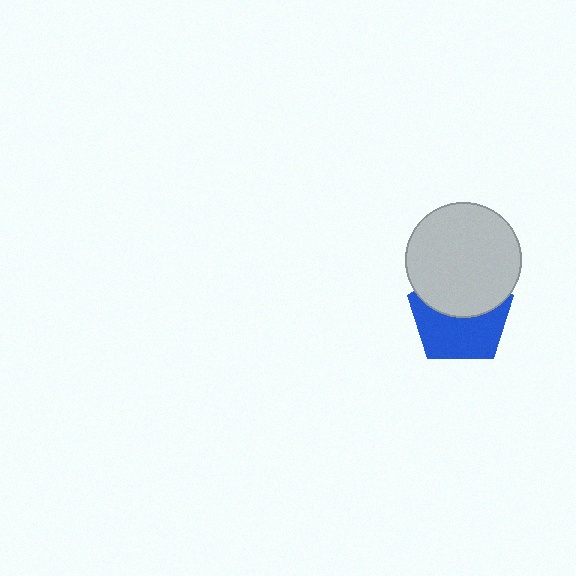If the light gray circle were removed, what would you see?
You would see the complete blue pentagon.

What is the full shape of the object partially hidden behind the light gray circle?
The partially hidden object is a blue pentagon.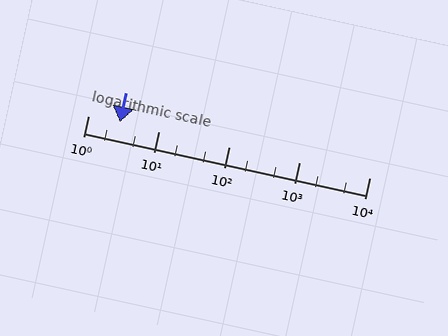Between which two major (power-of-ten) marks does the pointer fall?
The pointer is between 1 and 10.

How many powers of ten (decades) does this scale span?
The scale spans 4 decades, from 1 to 10000.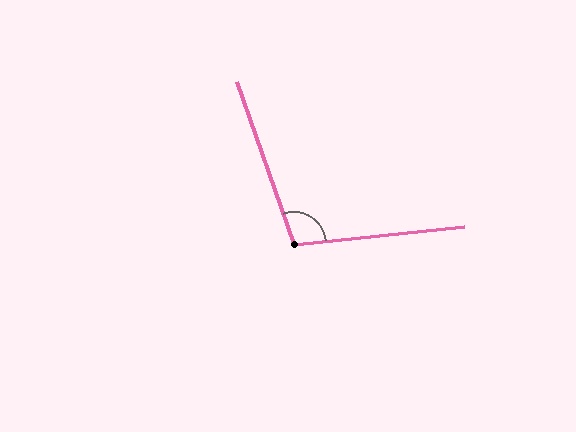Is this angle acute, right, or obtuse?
It is obtuse.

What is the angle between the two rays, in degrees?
Approximately 103 degrees.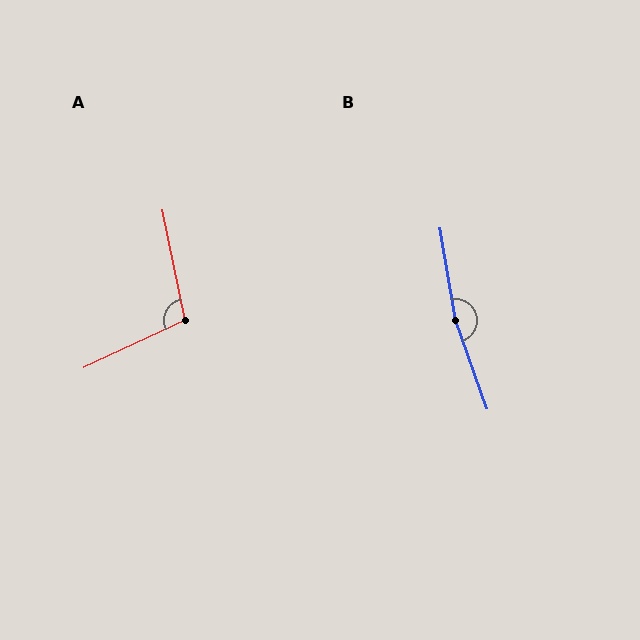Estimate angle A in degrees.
Approximately 104 degrees.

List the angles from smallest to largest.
A (104°), B (170°).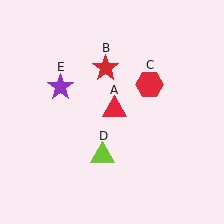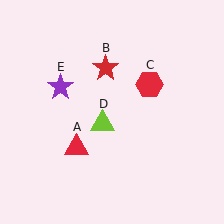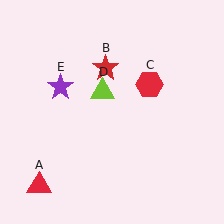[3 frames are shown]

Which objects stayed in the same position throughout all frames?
Red star (object B) and red hexagon (object C) and purple star (object E) remained stationary.